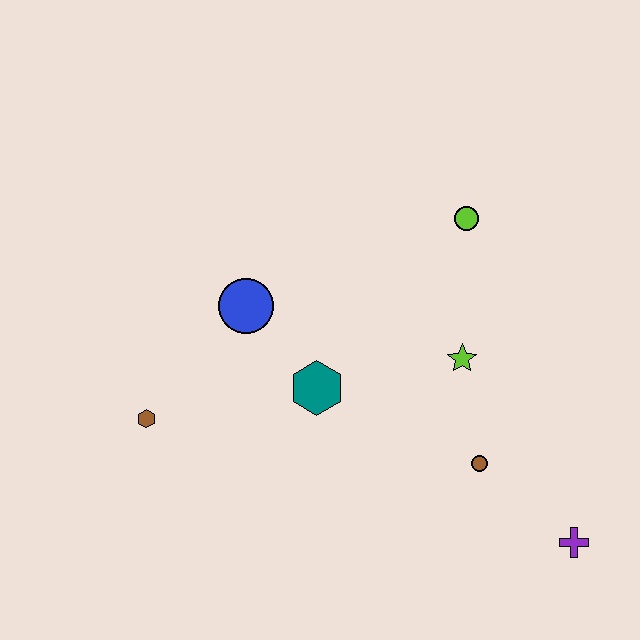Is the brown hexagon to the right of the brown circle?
No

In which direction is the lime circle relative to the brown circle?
The lime circle is above the brown circle.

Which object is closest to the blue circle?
The teal hexagon is closest to the blue circle.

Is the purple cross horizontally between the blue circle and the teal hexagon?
No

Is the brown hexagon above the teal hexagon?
No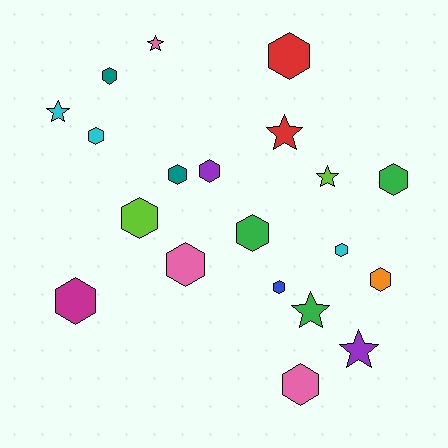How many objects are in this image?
There are 20 objects.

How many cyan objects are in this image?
There are 3 cyan objects.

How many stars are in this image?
There are 6 stars.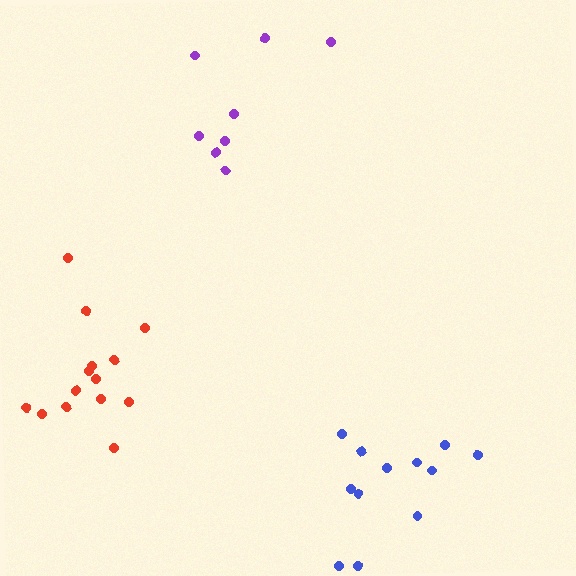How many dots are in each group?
Group 1: 8 dots, Group 2: 12 dots, Group 3: 14 dots (34 total).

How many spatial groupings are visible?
There are 3 spatial groupings.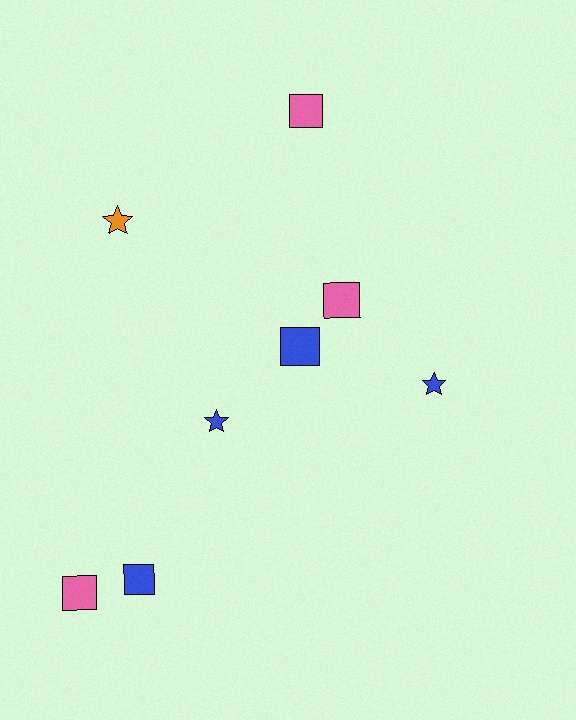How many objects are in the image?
There are 8 objects.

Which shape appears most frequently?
Square, with 5 objects.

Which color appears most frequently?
Blue, with 4 objects.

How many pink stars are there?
There are no pink stars.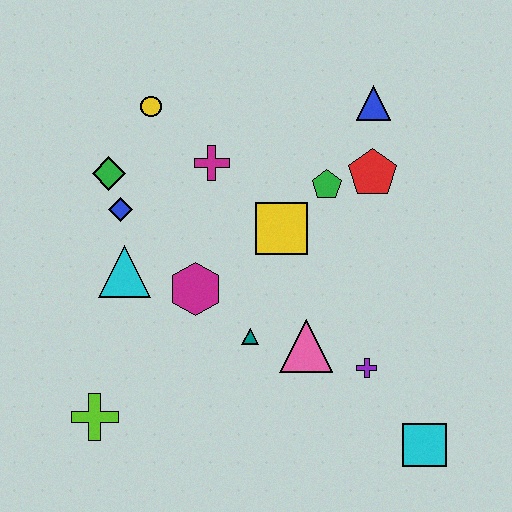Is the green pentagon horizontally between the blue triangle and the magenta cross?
Yes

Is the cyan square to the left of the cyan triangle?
No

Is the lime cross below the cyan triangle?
Yes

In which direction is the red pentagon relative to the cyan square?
The red pentagon is above the cyan square.